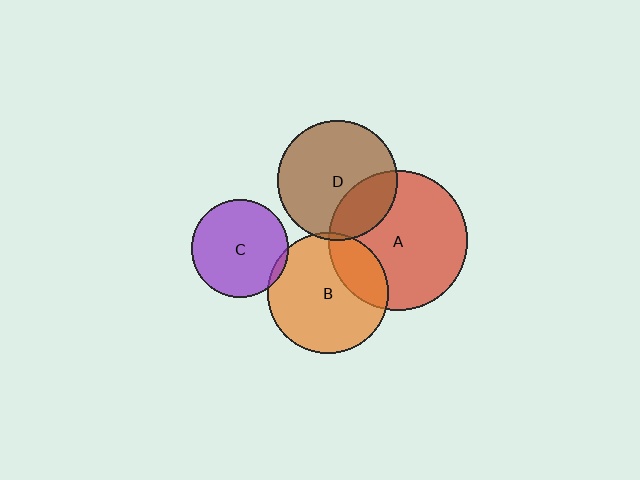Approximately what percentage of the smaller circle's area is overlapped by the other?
Approximately 25%.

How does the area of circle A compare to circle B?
Approximately 1.3 times.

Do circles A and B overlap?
Yes.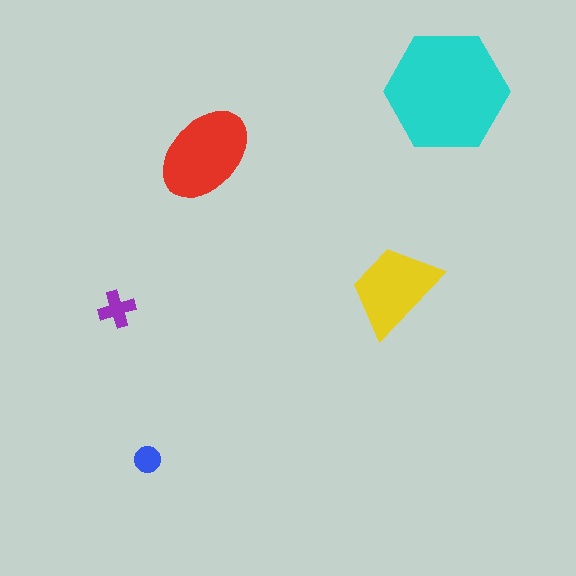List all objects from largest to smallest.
The cyan hexagon, the red ellipse, the yellow trapezoid, the purple cross, the blue circle.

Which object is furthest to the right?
The cyan hexagon is rightmost.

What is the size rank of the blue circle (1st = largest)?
5th.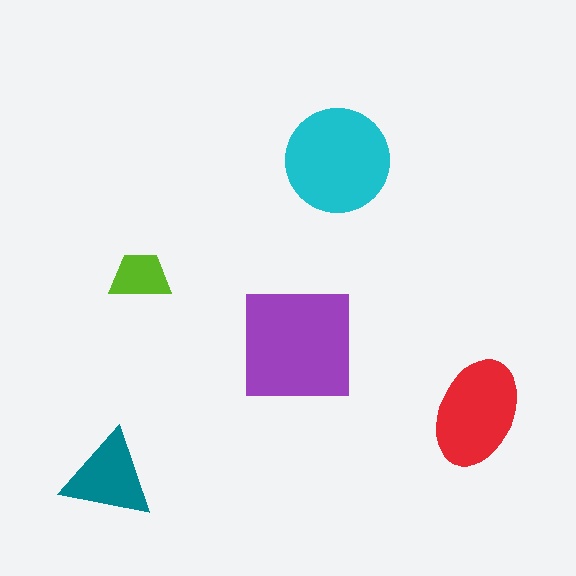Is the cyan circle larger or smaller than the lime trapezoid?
Larger.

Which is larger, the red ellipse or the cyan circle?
The cyan circle.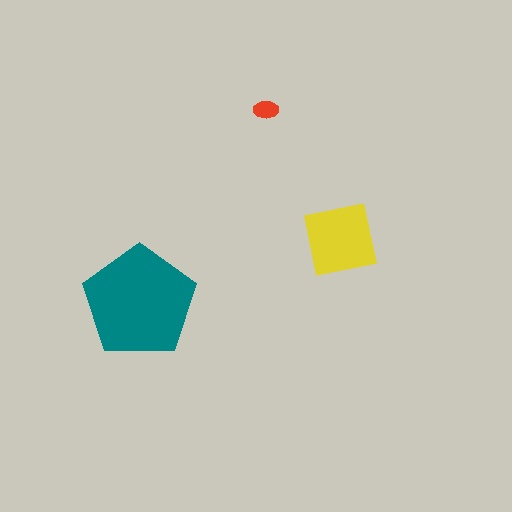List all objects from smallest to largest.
The red ellipse, the yellow square, the teal pentagon.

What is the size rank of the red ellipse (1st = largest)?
3rd.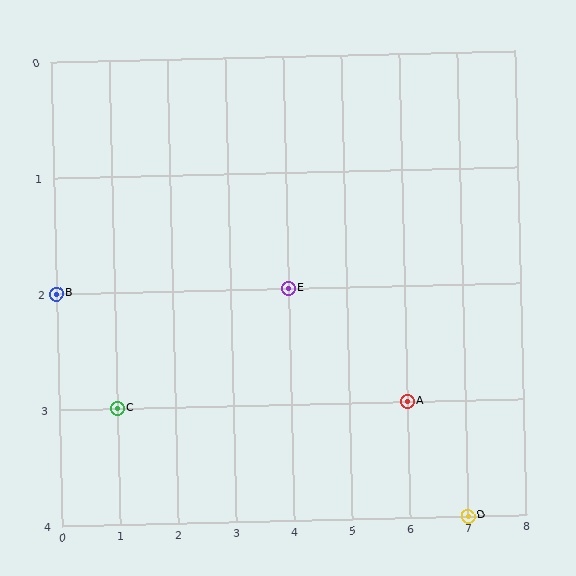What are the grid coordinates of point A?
Point A is at grid coordinates (6, 3).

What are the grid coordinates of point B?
Point B is at grid coordinates (0, 2).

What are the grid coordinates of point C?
Point C is at grid coordinates (1, 3).